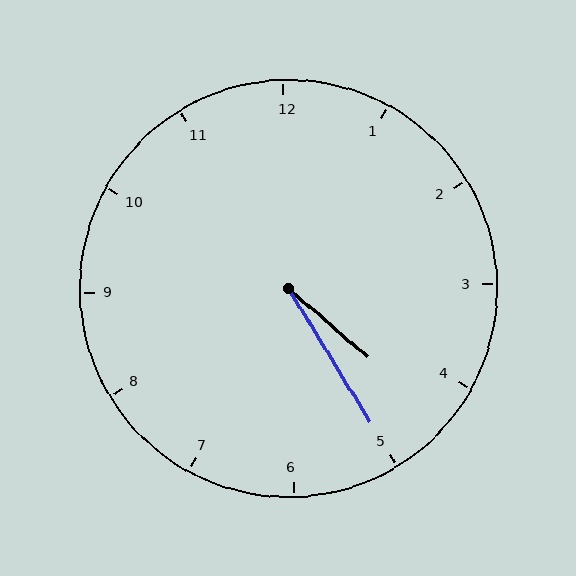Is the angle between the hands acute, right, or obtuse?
It is acute.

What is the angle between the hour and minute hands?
Approximately 18 degrees.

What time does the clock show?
4:25.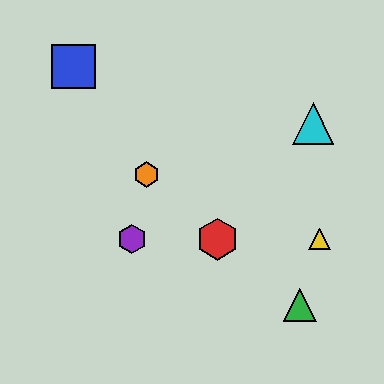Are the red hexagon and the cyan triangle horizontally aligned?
No, the red hexagon is at y≈239 and the cyan triangle is at y≈124.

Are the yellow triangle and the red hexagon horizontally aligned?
Yes, both are at y≈239.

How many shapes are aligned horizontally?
3 shapes (the red hexagon, the yellow triangle, the purple hexagon) are aligned horizontally.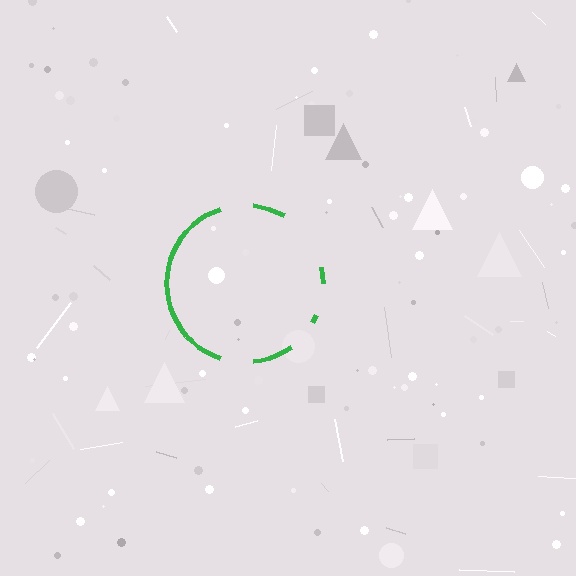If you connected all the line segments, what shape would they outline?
They would outline a circle.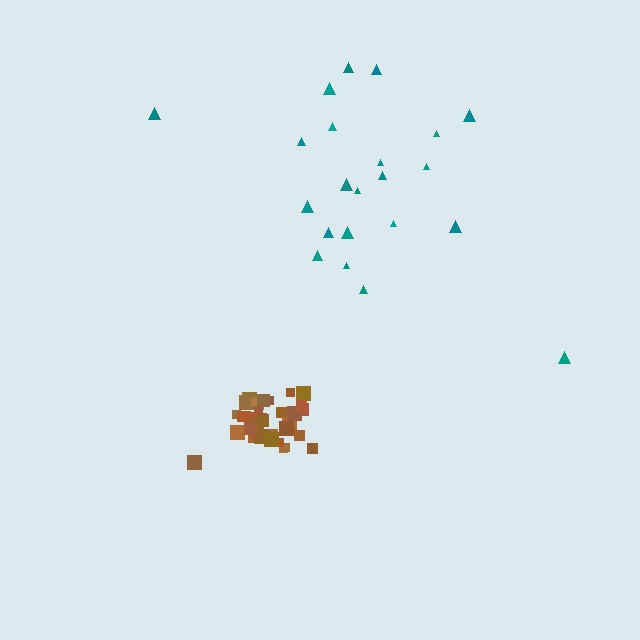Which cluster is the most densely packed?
Brown.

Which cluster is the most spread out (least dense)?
Teal.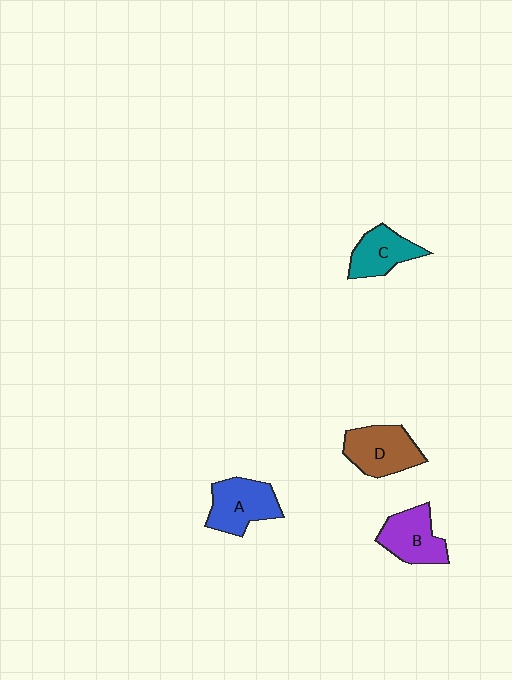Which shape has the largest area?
Shape D (brown).